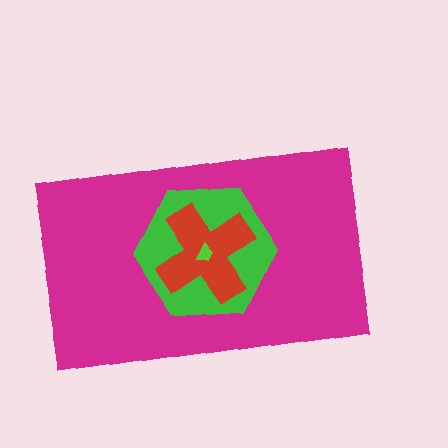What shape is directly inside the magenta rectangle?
The green hexagon.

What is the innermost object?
The lime trapezoid.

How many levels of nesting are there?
4.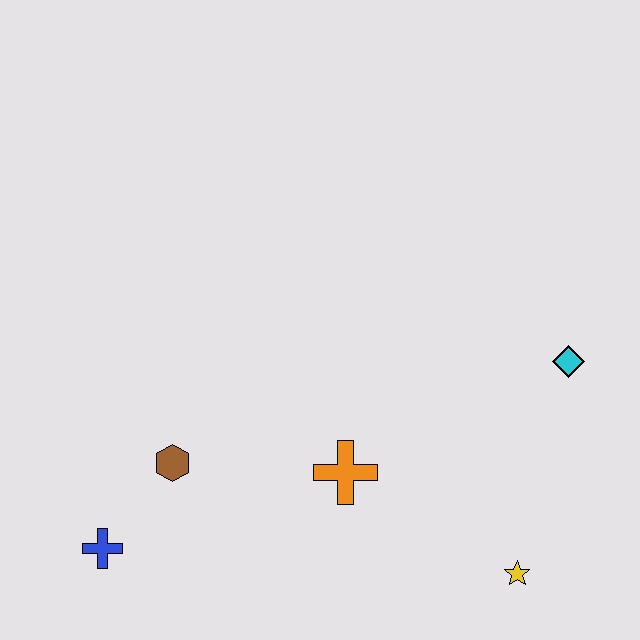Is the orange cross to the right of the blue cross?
Yes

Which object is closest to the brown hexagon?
The blue cross is closest to the brown hexagon.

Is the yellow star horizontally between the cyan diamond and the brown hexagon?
Yes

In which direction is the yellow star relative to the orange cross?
The yellow star is to the right of the orange cross.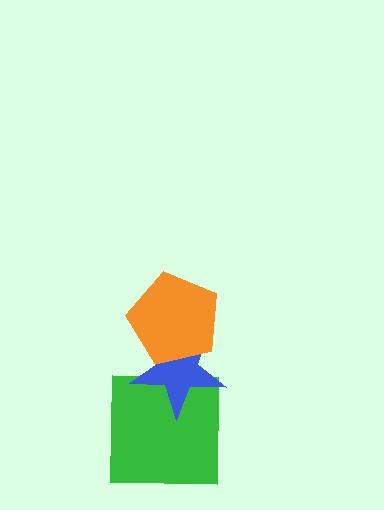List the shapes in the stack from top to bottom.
From top to bottom: the orange pentagon, the blue star, the green square.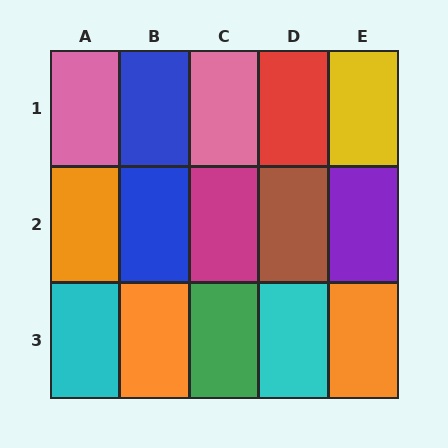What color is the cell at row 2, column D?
Brown.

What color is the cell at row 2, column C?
Magenta.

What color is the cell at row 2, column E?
Purple.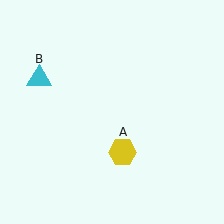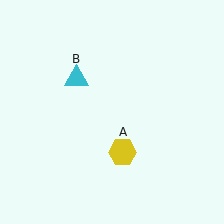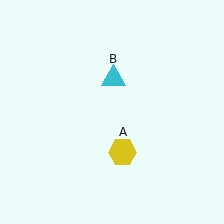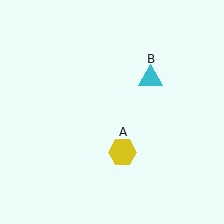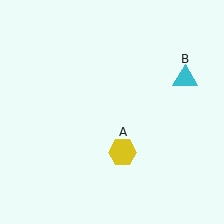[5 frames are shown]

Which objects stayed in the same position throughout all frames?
Yellow hexagon (object A) remained stationary.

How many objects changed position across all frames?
1 object changed position: cyan triangle (object B).